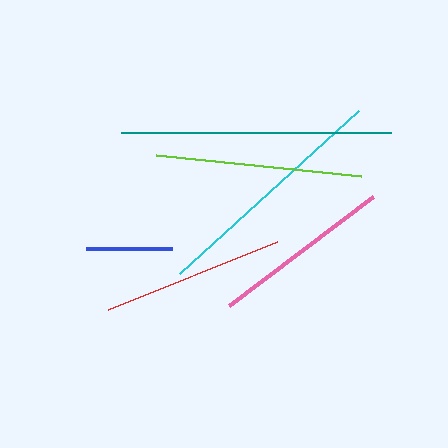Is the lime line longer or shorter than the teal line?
The teal line is longer than the lime line.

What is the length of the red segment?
The red segment is approximately 182 pixels long.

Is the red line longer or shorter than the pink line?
The red line is longer than the pink line.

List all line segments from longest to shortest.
From longest to shortest: teal, cyan, lime, red, pink, blue.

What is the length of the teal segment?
The teal segment is approximately 269 pixels long.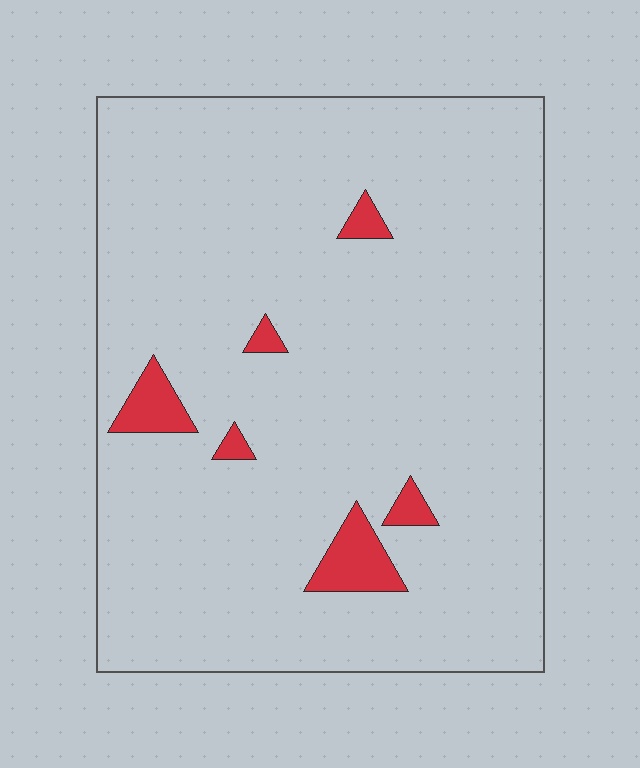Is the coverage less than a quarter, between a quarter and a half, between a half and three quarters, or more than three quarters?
Less than a quarter.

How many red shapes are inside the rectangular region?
6.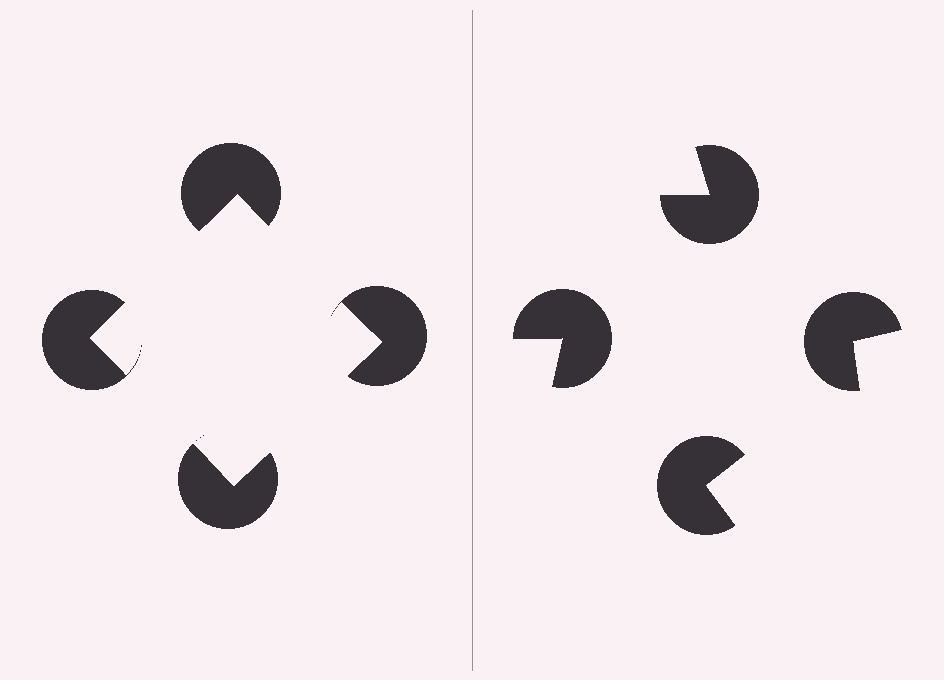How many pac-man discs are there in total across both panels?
8 — 4 on each side.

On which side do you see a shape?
An illusory square appears on the left side. On the right side the wedge cuts are rotated, so no coherent shape forms.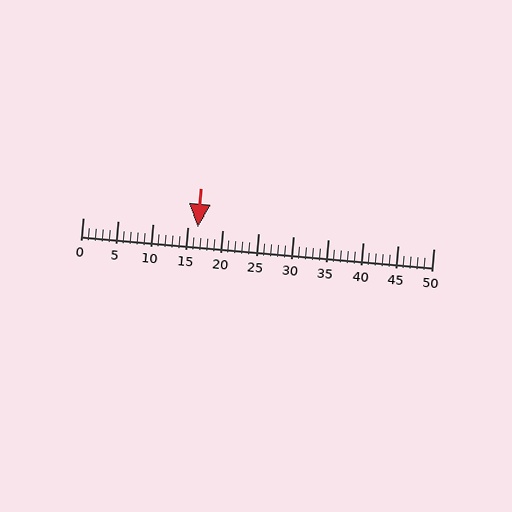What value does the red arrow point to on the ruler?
The red arrow points to approximately 16.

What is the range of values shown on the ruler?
The ruler shows values from 0 to 50.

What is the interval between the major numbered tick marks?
The major tick marks are spaced 5 units apart.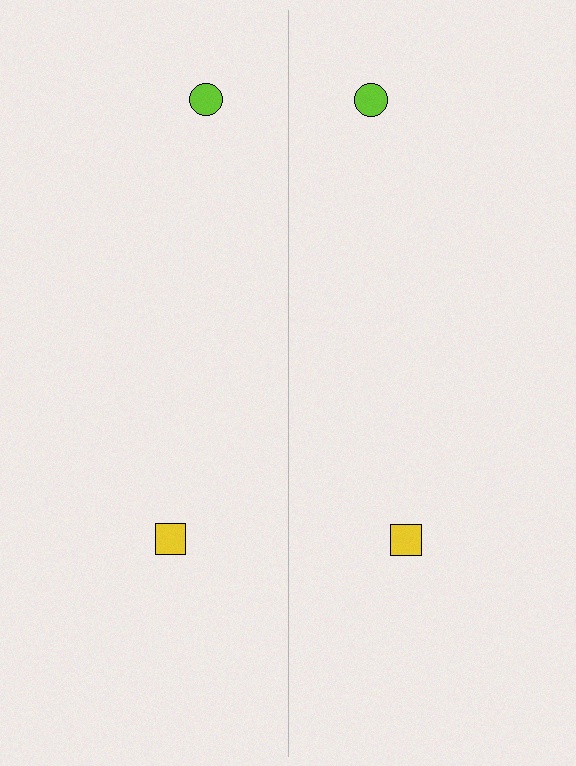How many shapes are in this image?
There are 4 shapes in this image.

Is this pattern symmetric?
Yes, this pattern has bilateral (reflection) symmetry.